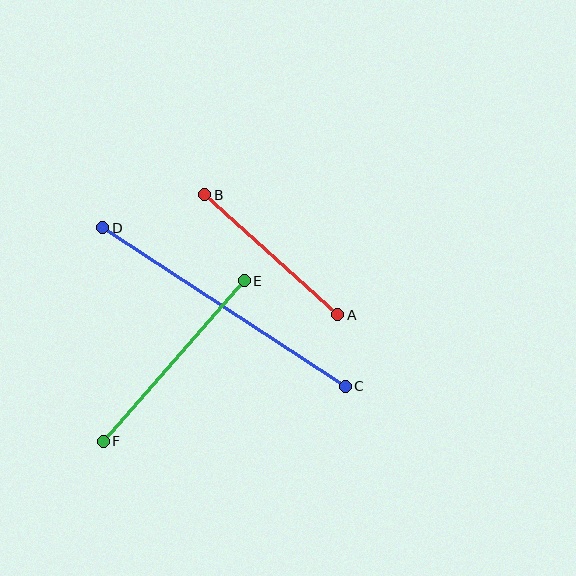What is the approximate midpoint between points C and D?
The midpoint is at approximately (224, 307) pixels.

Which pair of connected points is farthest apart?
Points C and D are farthest apart.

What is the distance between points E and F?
The distance is approximately 214 pixels.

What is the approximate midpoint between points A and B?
The midpoint is at approximately (271, 255) pixels.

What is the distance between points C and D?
The distance is approximately 290 pixels.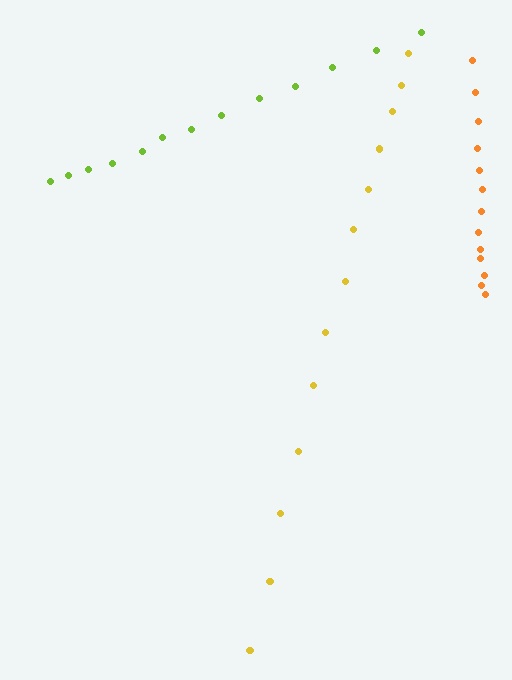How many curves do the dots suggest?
There are 3 distinct paths.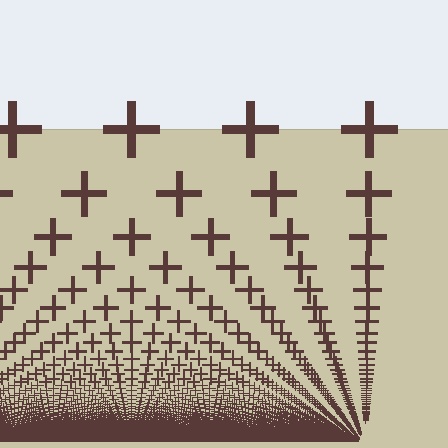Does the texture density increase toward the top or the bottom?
Density increases toward the bottom.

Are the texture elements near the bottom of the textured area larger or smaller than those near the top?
Smaller. The gradient is inverted — elements near the bottom are smaller and denser.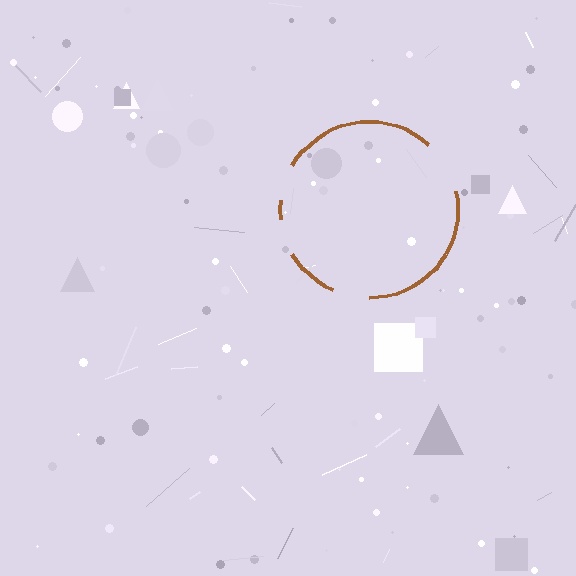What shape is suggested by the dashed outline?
The dashed outline suggests a circle.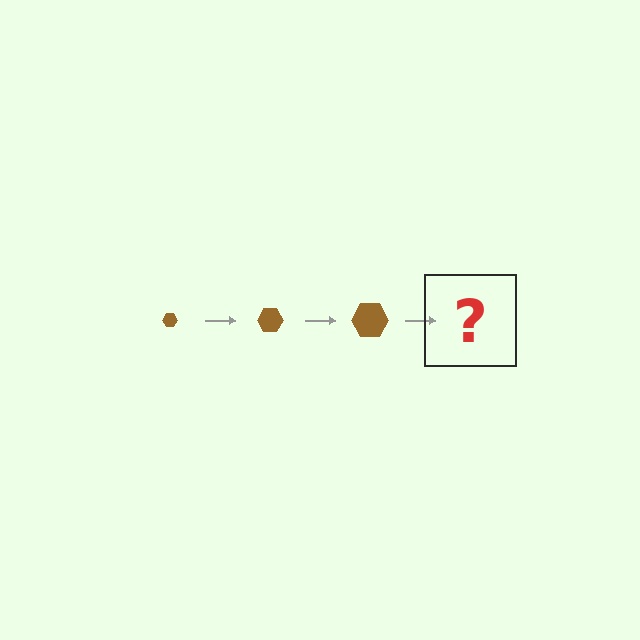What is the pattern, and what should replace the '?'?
The pattern is that the hexagon gets progressively larger each step. The '?' should be a brown hexagon, larger than the previous one.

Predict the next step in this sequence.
The next step is a brown hexagon, larger than the previous one.